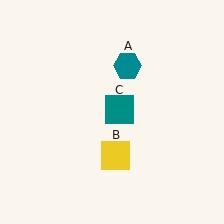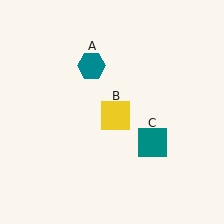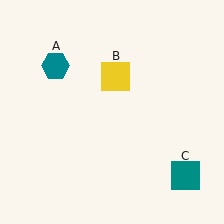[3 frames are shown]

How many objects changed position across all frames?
3 objects changed position: teal hexagon (object A), yellow square (object B), teal square (object C).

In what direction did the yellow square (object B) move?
The yellow square (object B) moved up.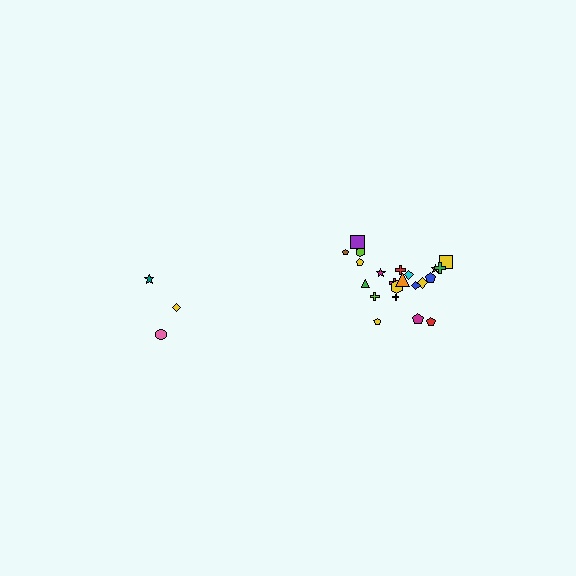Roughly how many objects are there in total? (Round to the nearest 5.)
Roughly 25 objects in total.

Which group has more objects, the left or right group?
The right group.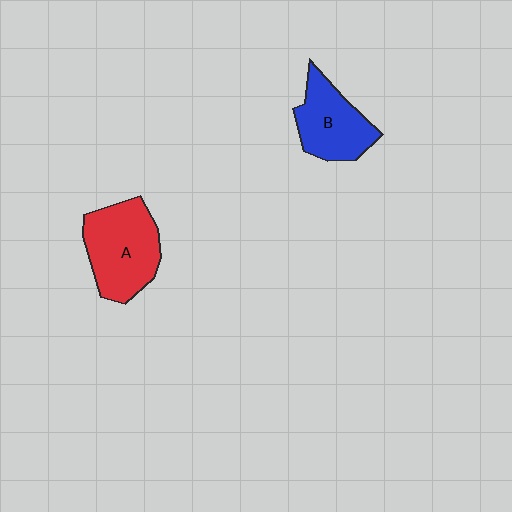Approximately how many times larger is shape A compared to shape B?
Approximately 1.3 times.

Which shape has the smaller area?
Shape B (blue).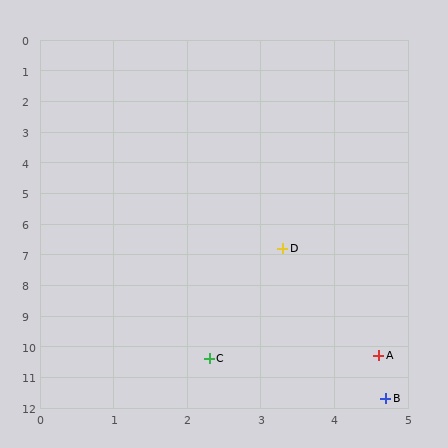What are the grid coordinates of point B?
Point B is at approximately (4.7, 11.7).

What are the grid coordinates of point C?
Point C is at approximately (2.3, 10.4).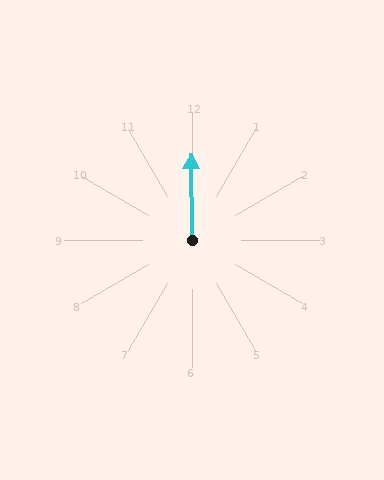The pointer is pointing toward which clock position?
Roughly 12 o'clock.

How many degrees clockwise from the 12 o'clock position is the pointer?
Approximately 359 degrees.